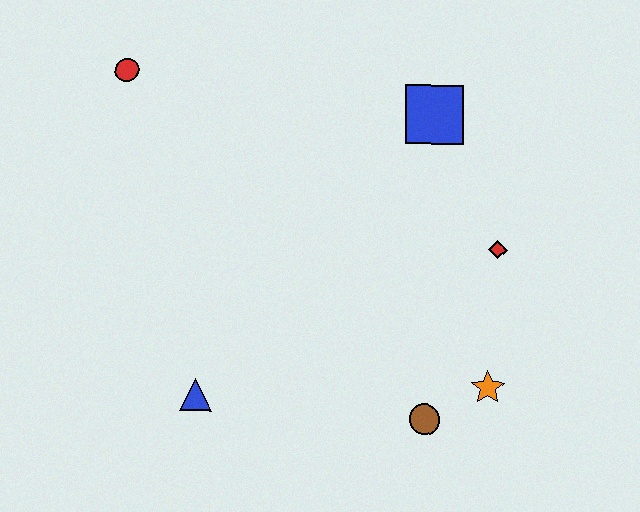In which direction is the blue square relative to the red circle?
The blue square is to the right of the red circle.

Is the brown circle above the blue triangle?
No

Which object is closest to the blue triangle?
The brown circle is closest to the blue triangle.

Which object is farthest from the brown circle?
The red circle is farthest from the brown circle.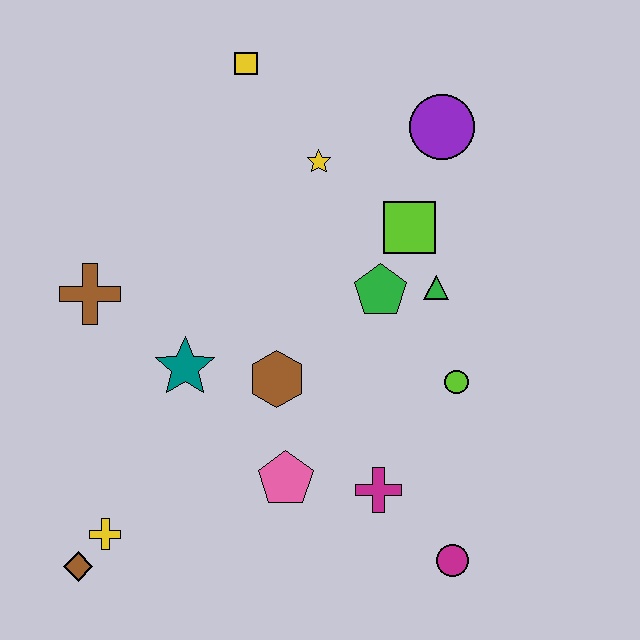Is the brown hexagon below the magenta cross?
No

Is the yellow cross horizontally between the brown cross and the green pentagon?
Yes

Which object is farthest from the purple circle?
The brown diamond is farthest from the purple circle.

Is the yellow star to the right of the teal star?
Yes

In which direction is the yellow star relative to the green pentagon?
The yellow star is above the green pentagon.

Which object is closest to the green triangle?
The green pentagon is closest to the green triangle.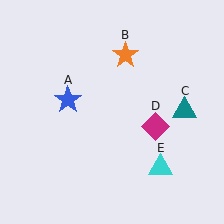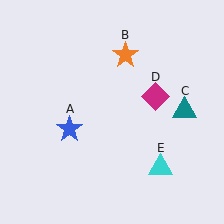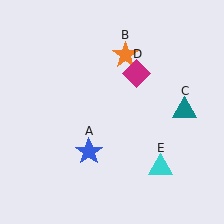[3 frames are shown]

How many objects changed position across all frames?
2 objects changed position: blue star (object A), magenta diamond (object D).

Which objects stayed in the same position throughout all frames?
Orange star (object B) and teal triangle (object C) and cyan triangle (object E) remained stationary.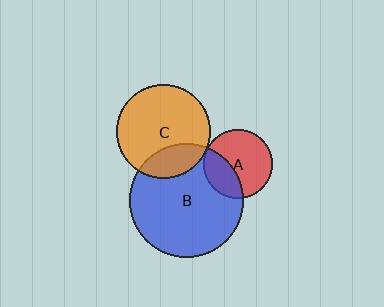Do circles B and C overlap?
Yes.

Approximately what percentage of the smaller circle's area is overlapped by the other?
Approximately 25%.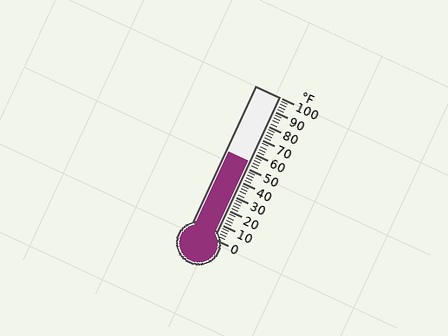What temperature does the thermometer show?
The thermometer shows approximately 54°F.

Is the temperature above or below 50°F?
The temperature is above 50°F.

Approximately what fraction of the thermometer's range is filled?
The thermometer is filled to approximately 55% of its range.